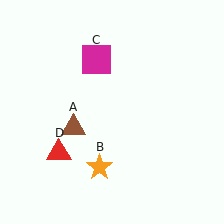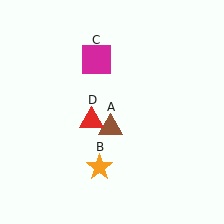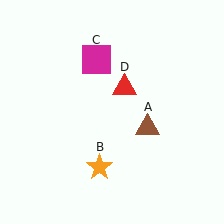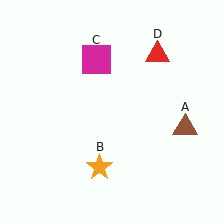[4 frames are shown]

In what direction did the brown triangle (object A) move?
The brown triangle (object A) moved right.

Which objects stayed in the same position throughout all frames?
Orange star (object B) and magenta square (object C) remained stationary.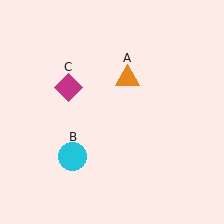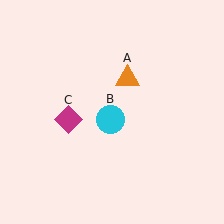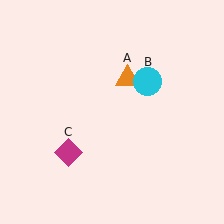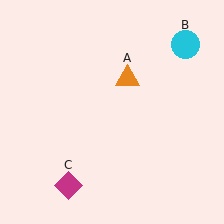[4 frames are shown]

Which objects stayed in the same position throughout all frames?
Orange triangle (object A) remained stationary.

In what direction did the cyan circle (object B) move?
The cyan circle (object B) moved up and to the right.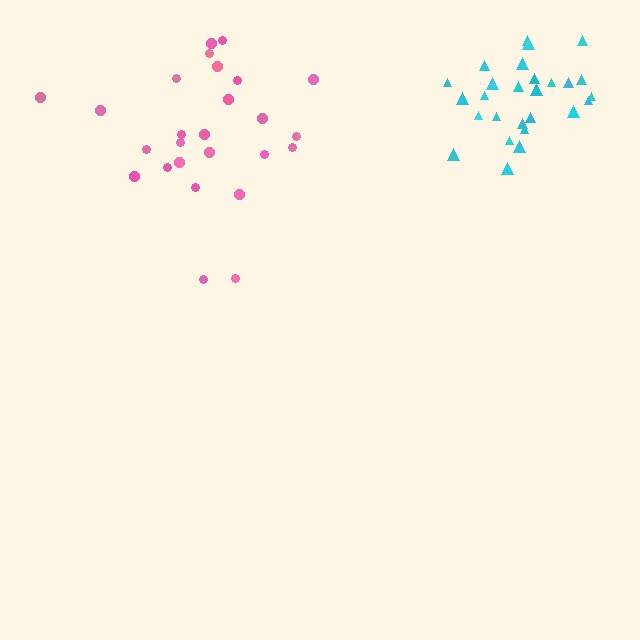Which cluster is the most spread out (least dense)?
Pink.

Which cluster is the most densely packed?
Cyan.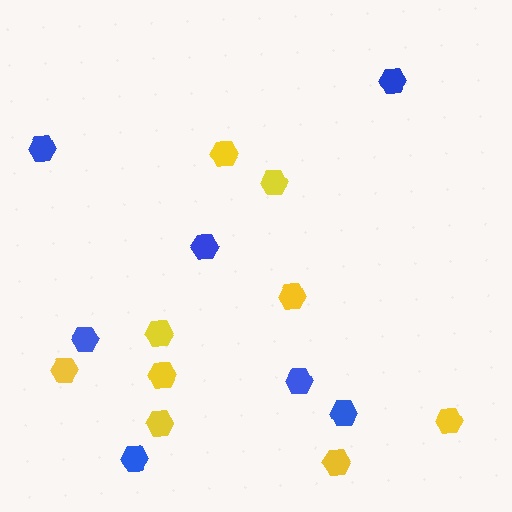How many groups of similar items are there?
There are 2 groups: one group of yellow hexagons (9) and one group of blue hexagons (7).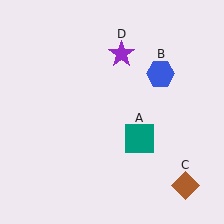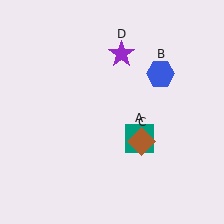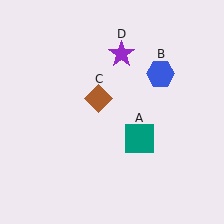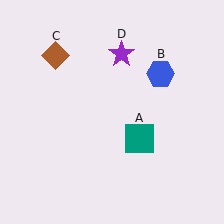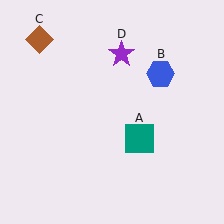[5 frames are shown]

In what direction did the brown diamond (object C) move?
The brown diamond (object C) moved up and to the left.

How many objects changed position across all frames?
1 object changed position: brown diamond (object C).